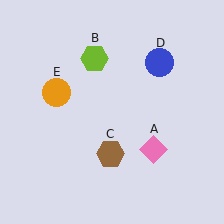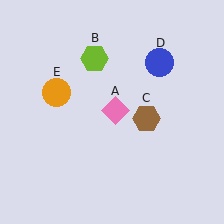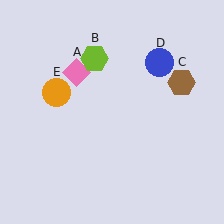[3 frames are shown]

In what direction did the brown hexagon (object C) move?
The brown hexagon (object C) moved up and to the right.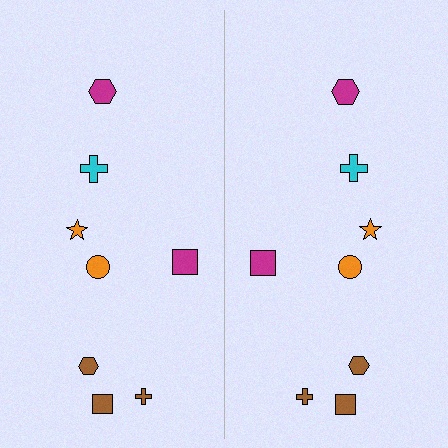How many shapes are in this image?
There are 16 shapes in this image.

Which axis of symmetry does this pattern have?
The pattern has a vertical axis of symmetry running through the center of the image.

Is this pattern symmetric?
Yes, this pattern has bilateral (reflection) symmetry.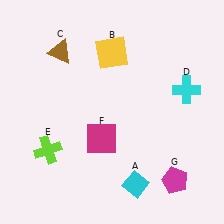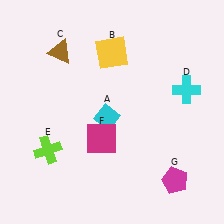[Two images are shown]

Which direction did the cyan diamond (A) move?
The cyan diamond (A) moved up.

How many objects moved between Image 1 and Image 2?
1 object moved between the two images.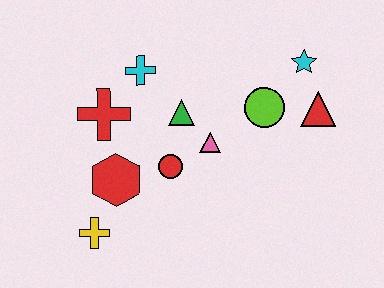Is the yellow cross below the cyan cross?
Yes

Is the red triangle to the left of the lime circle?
No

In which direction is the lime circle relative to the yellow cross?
The lime circle is to the right of the yellow cross.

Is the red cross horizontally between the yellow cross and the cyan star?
Yes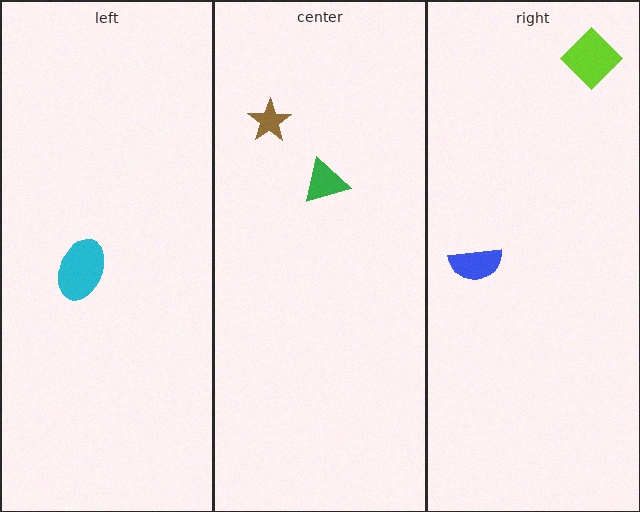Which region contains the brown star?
The center region.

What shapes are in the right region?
The lime diamond, the blue semicircle.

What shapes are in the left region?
The cyan ellipse.